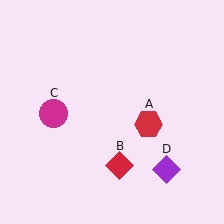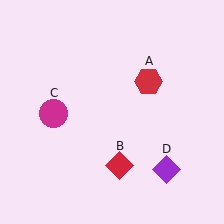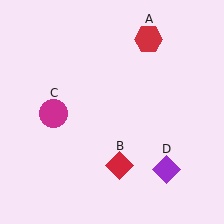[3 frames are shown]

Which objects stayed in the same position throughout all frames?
Red diamond (object B) and magenta circle (object C) and purple diamond (object D) remained stationary.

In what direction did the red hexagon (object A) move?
The red hexagon (object A) moved up.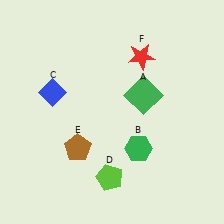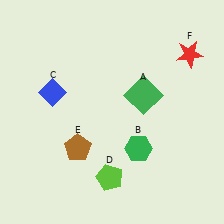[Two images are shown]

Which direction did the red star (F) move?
The red star (F) moved right.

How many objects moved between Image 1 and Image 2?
1 object moved between the two images.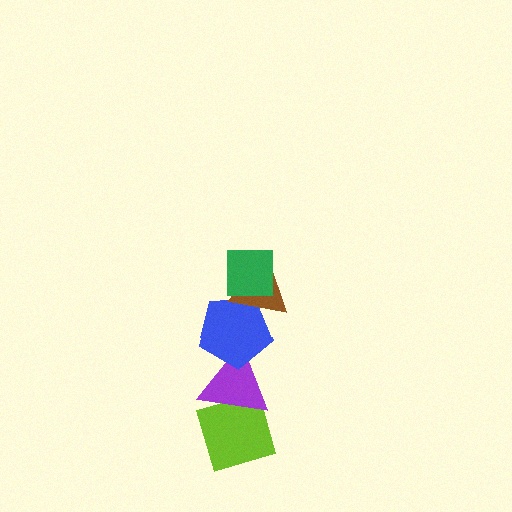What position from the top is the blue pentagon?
The blue pentagon is 3rd from the top.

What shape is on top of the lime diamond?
The purple triangle is on top of the lime diamond.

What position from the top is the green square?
The green square is 1st from the top.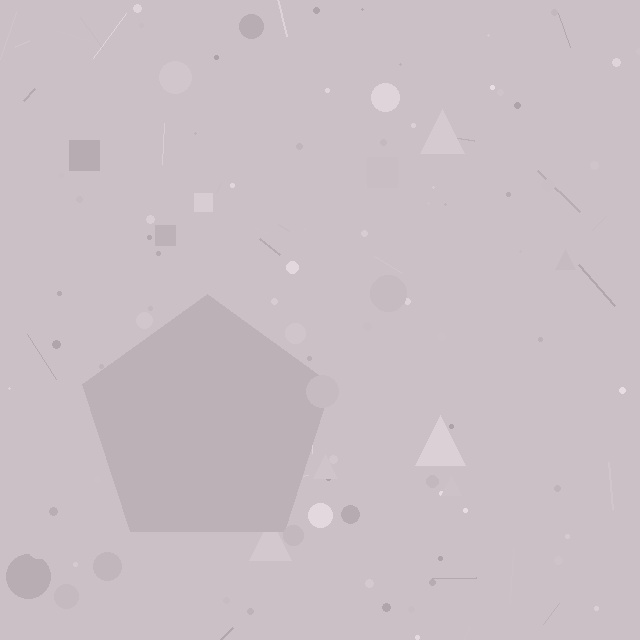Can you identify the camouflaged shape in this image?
The camouflaged shape is a pentagon.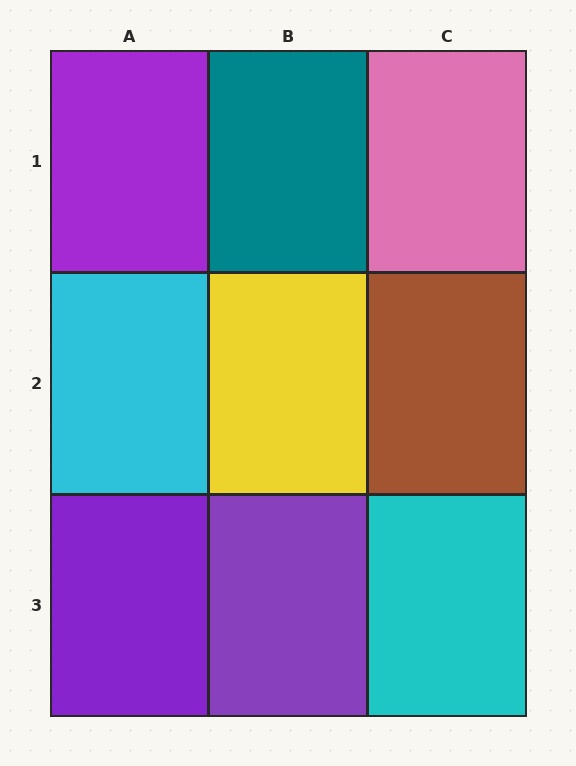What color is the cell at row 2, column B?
Yellow.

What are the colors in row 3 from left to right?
Purple, purple, cyan.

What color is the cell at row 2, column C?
Brown.